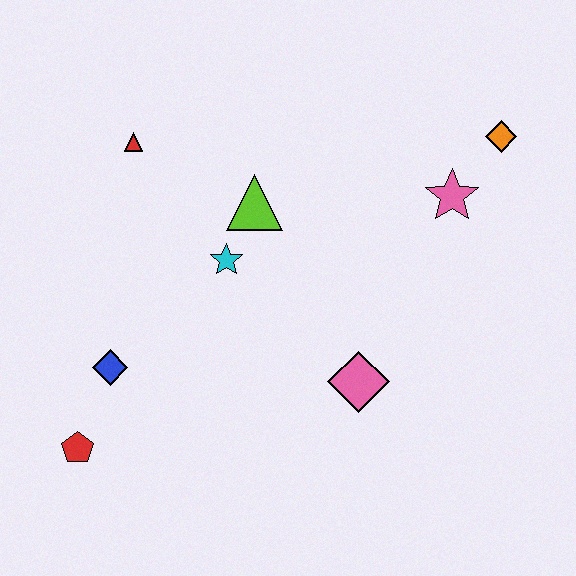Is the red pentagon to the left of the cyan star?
Yes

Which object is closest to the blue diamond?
The red pentagon is closest to the blue diamond.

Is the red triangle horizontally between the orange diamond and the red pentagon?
Yes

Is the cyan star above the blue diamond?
Yes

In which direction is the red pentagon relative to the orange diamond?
The red pentagon is to the left of the orange diamond.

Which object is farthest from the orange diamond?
The red pentagon is farthest from the orange diamond.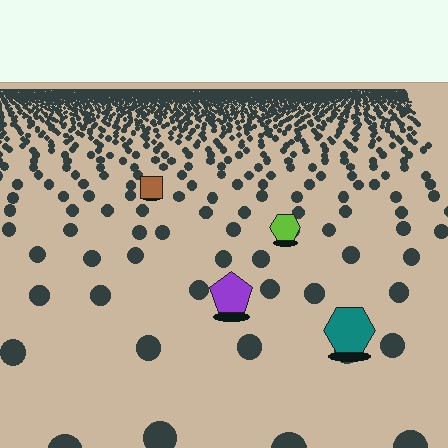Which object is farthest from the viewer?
The brown square is farthest from the viewer. It appears smaller and the ground texture around it is denser.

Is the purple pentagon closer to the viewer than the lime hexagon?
Yes. The purple pentagon is closer — you can tell from the texture gradient: the ground texture is coarser near it.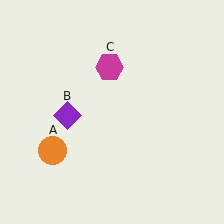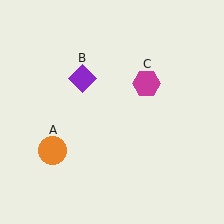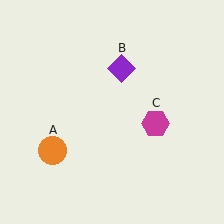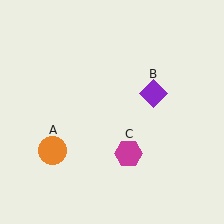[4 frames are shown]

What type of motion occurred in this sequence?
The purple diamond (object B), magenta hexagon (object C) rotated clockwise around the center of the scene.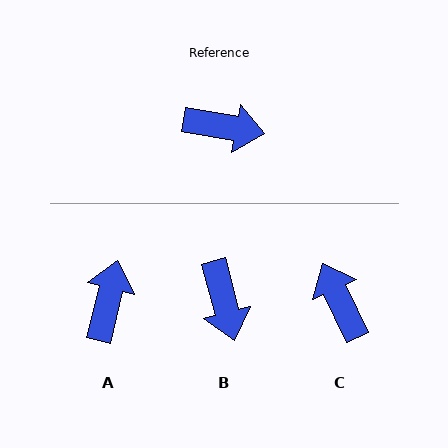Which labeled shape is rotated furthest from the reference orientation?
C, about 125 degrees away.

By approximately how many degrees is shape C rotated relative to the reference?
Approximately 125 degrees counter-clockwise.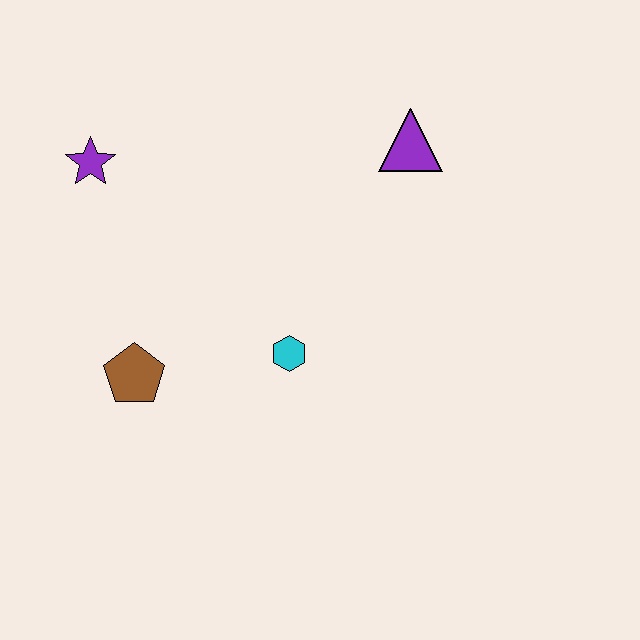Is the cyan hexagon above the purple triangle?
No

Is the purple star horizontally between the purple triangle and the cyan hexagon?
No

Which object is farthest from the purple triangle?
The brown pentagon is farthest from the purple triangle.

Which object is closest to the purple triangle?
The cyan hexagon is closest to the purple triangle.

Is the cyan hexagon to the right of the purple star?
Yes